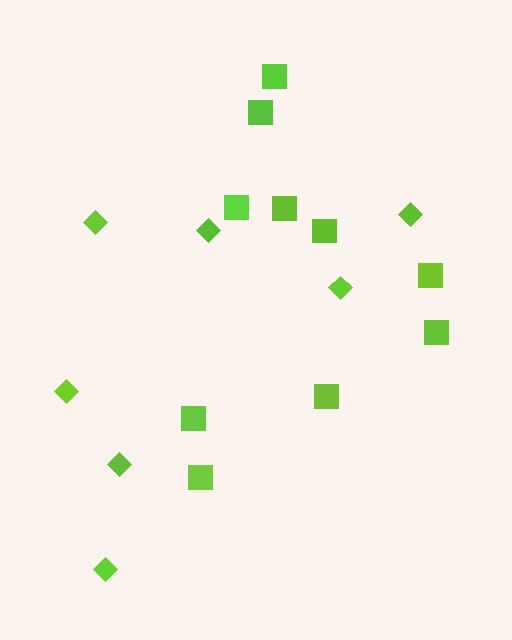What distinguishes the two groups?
There are 2 groups: one group of diamonds (7) and one group of squares (10).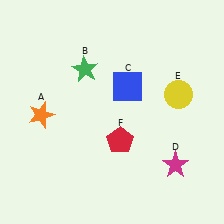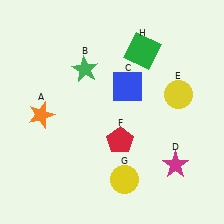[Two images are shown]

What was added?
A yellow circle (G), a green square (H) were added in Image 2.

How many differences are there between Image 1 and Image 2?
There are 2 differences between the two images.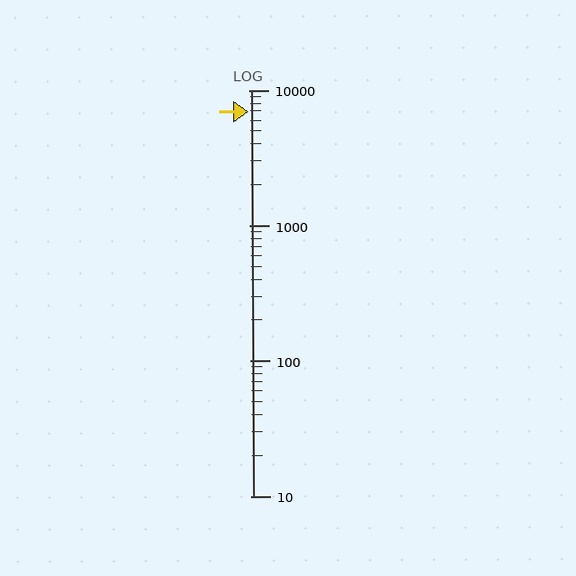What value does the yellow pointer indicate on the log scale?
The pointer indicates approximately 6900.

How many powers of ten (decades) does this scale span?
The scale spans 3 decades, from 10 to 10000.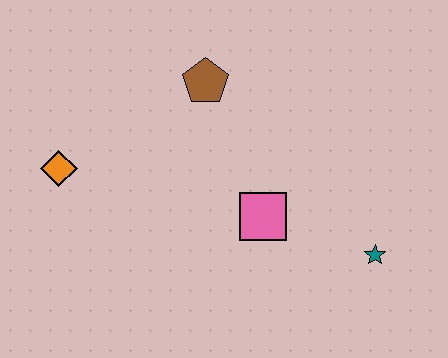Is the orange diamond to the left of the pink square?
Yes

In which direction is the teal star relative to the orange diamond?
The teal star is to the right of the orange diamond.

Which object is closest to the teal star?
The pink square is closest to the teal star.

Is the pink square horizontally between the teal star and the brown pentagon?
Yes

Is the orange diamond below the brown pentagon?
Yes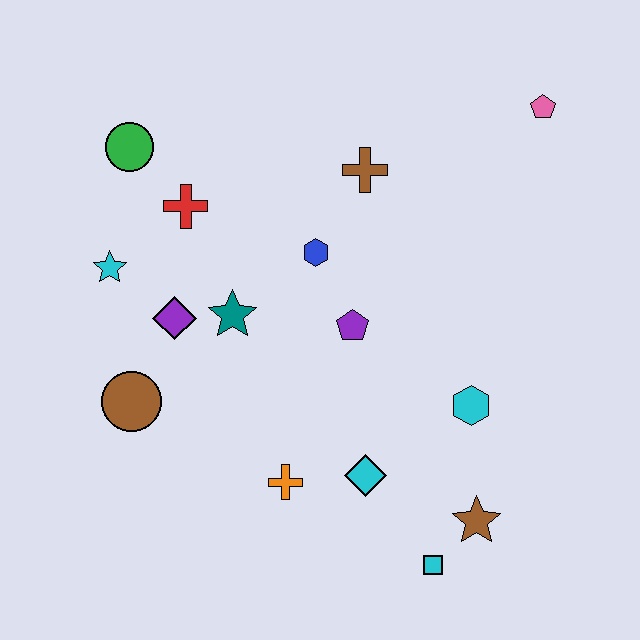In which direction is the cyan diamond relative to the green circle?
The cyan diamond is below the green circle.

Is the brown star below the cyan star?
Yes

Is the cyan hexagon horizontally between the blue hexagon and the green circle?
No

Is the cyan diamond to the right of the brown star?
No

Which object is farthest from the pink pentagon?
The brown circle is farthest from the pink pentagon.